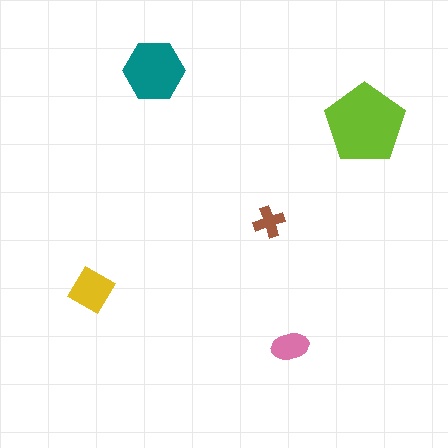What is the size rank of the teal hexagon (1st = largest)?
2nd.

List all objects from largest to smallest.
The lime pentagon, the teal hexagon, the yellow diamond, the pink ellipse, the brown cross.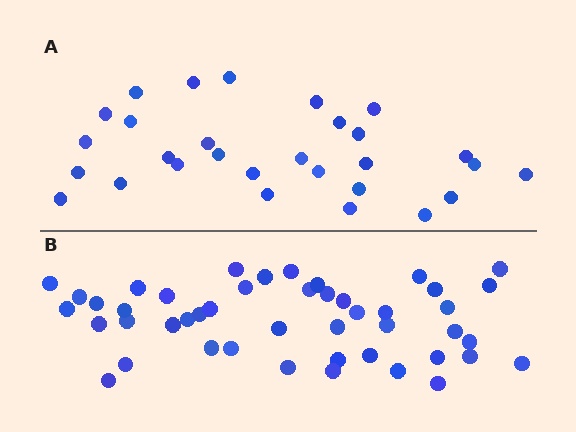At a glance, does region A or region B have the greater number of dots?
Region B (the bottom region) has more dots.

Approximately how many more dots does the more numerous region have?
Region B has approximately 15 more dots than region A.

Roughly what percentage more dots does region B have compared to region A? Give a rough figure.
About 60% more.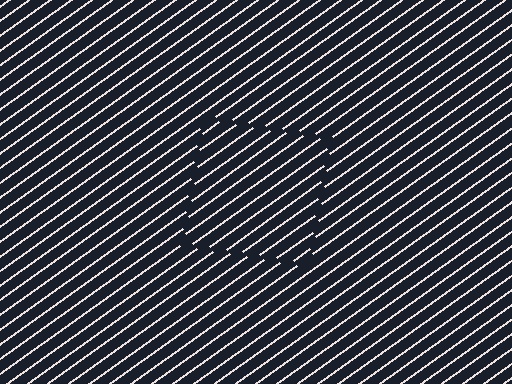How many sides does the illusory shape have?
4 sides — the line-ends trace a square.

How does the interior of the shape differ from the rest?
The interior of the shape contains the same grating, shifted by half a period — the contour is defined by the phase discontinuity where line-ends from the inner and outer gratings abut.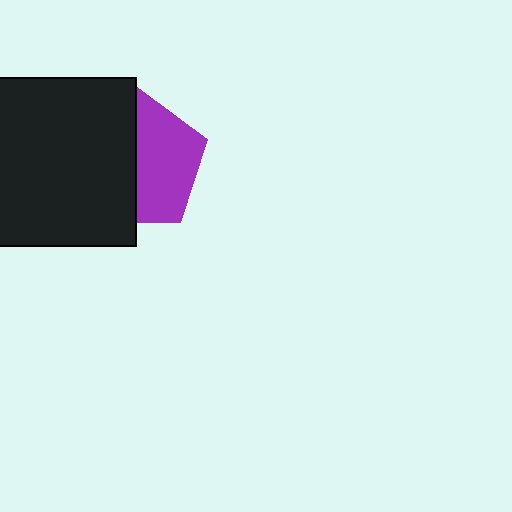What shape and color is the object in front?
The object in front is a black square.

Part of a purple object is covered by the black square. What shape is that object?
It is a pentagon.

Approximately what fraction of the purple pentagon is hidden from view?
Roughly 50% of the purple pentagon is hidden behind the black square.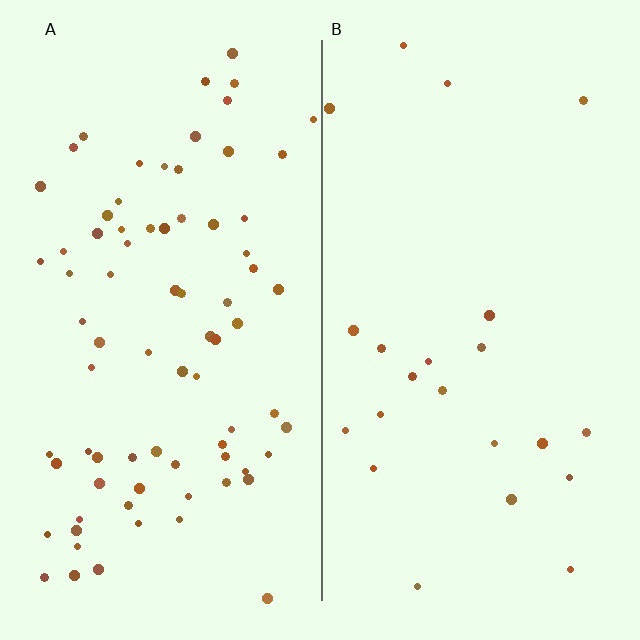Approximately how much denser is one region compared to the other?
Approximately 3.4× — region A over region B.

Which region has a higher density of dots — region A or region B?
A (the left).